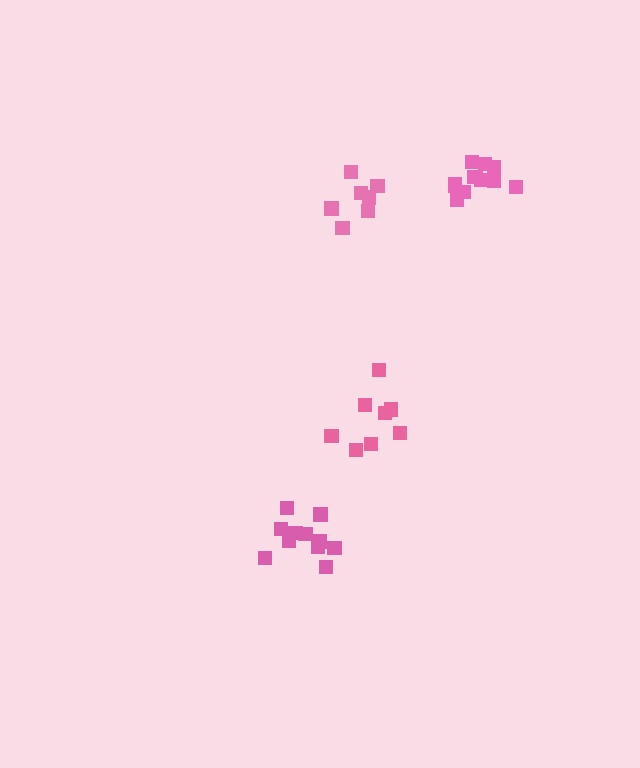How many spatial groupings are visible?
There are 4 spatial groupings.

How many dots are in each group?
Group 1: 12 dots, Group 2: 7 dots, Group 3: 8 dots, Group 4: 11 dots (38 total).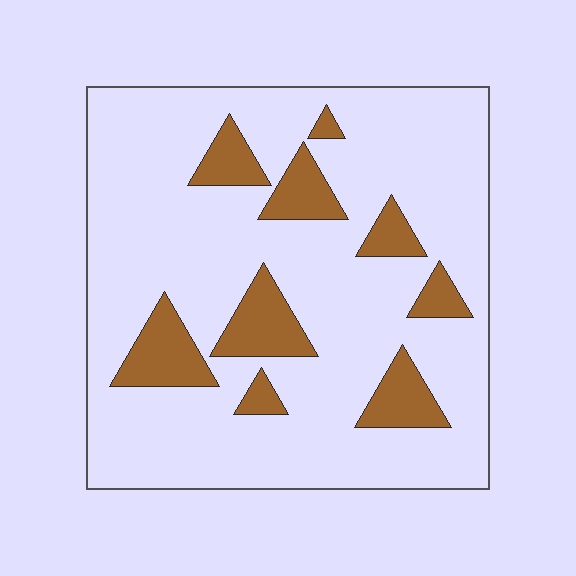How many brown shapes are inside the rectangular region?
9.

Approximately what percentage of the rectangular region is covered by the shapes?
Approximately 15%.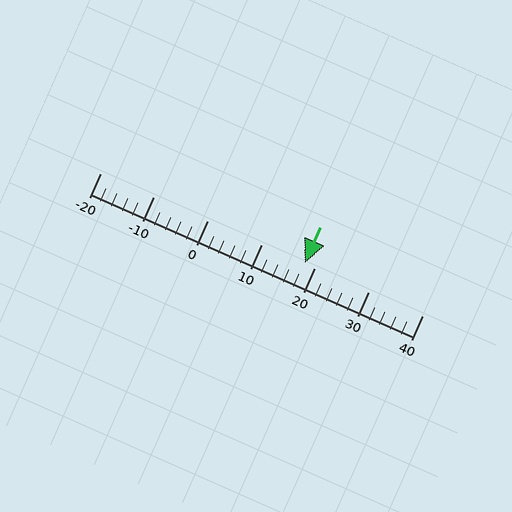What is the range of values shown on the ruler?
The ruler shows values from -20 to 40.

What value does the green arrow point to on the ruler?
The green arrow points to approximately 18.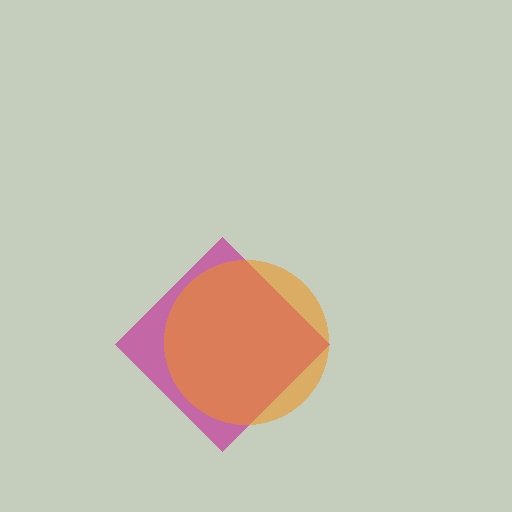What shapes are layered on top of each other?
The layered shapes are: a magenta diamond, an orange circle.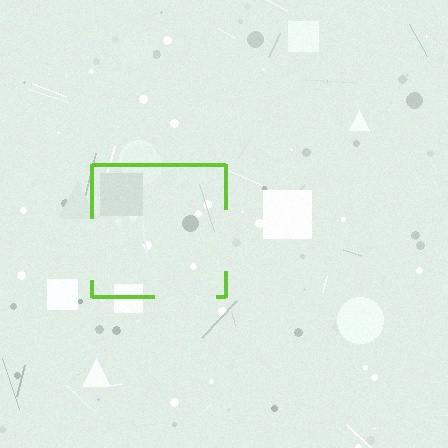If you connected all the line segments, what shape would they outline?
They would outline a square.